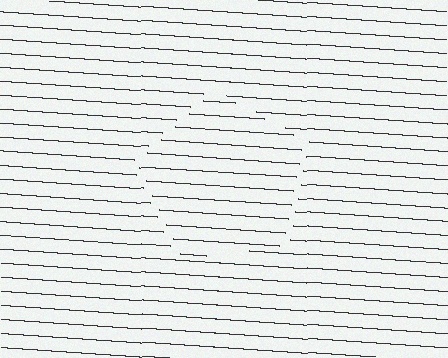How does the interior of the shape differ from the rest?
The interior of the shape contains the same grating, shifted by half a period — the contour is defined by the phase discontinuity where line-ends from the inner and outer gratings abut.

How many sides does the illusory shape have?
5 sides — the line-ends trace a pentagon.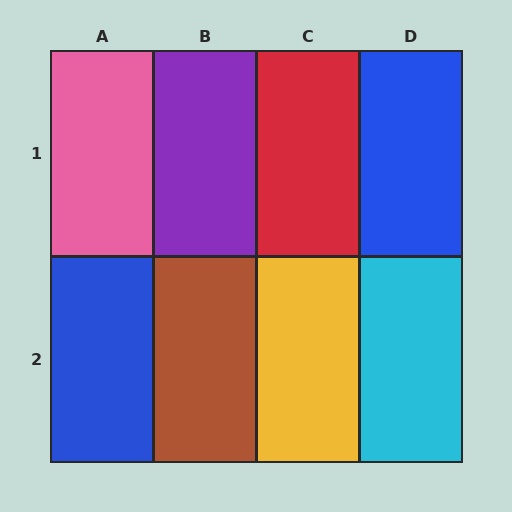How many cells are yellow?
1 cell is yellow.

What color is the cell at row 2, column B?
Brown.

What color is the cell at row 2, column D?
Cyan.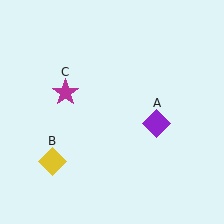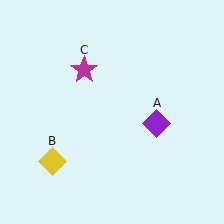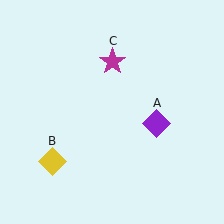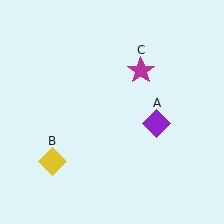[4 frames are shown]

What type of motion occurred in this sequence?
The magenta star (object C) rotated clockwise around the center of the scene.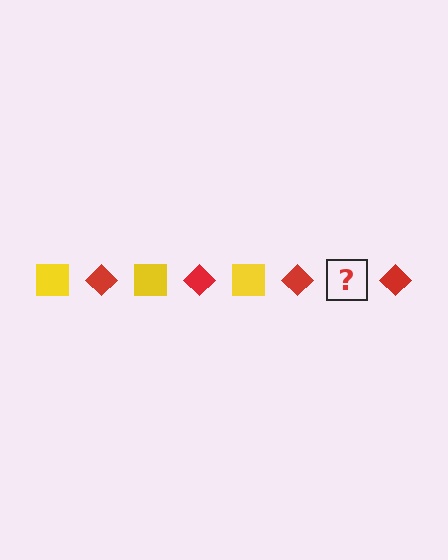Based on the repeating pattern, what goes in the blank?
The blank should be a yellow square.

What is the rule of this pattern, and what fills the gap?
The rule is that the pattern alternates between yellow square and red diamond. The gap should be filled with a yellow square.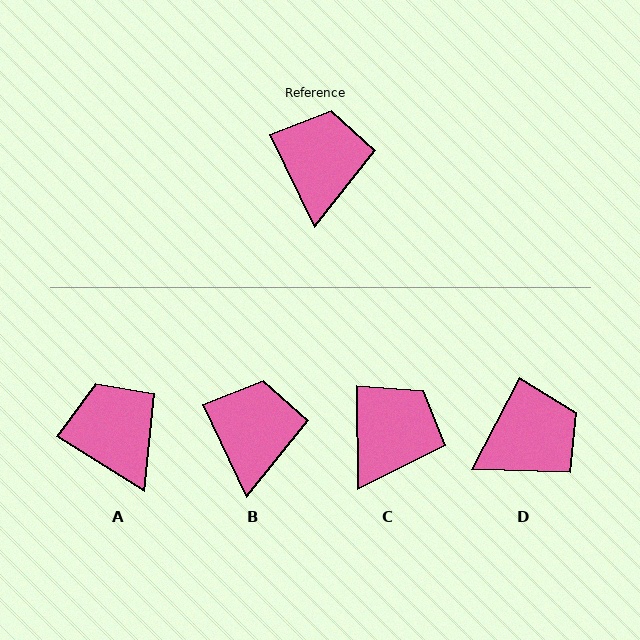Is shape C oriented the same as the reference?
No, it is off by about 25 degrees.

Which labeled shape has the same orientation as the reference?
B.